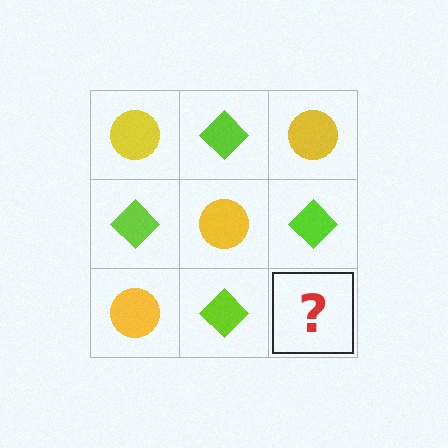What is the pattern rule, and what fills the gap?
The rule is that it alternates yellow circle and lime diamond in a checkerboard pattern. The gap should be filled with a yellow circle.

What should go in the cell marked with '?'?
The missing cell should contain a yellow circle.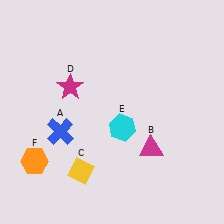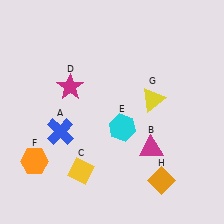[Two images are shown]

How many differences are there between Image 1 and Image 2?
There are 2 differences between the two images.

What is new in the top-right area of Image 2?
A yellow triangle (G) was added in the top-right area of Image 2.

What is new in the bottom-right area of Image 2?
An orange diamond (H) was added in the bottom-right area of Image 2.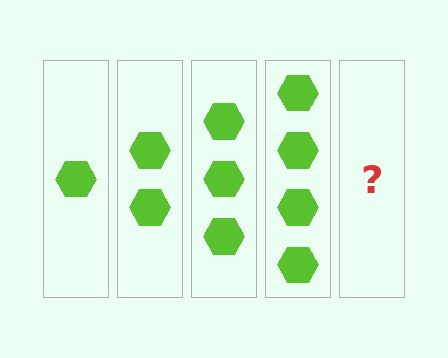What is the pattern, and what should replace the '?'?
The pattern is that each step adds one more hexagon. The '?' should be 5 hexagons.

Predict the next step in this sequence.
The next step is 5 hexagons.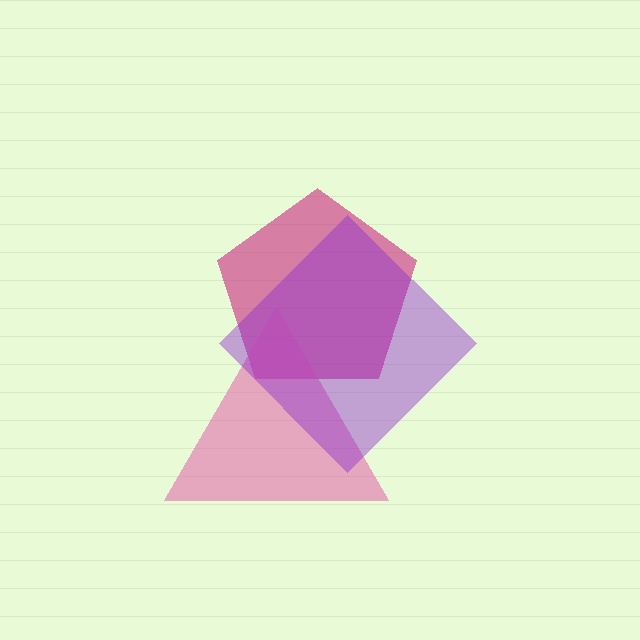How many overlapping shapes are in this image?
There are 3 overlapping shapes in the image.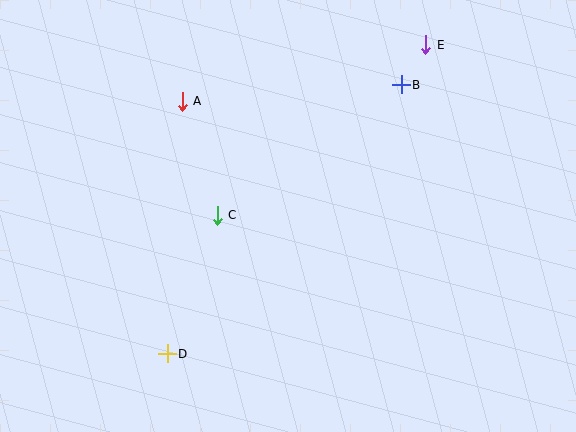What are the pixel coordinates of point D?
Point D is at (167, 354).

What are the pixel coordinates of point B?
Point B is at (401, 85).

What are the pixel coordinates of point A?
Point A is at (182, 101).